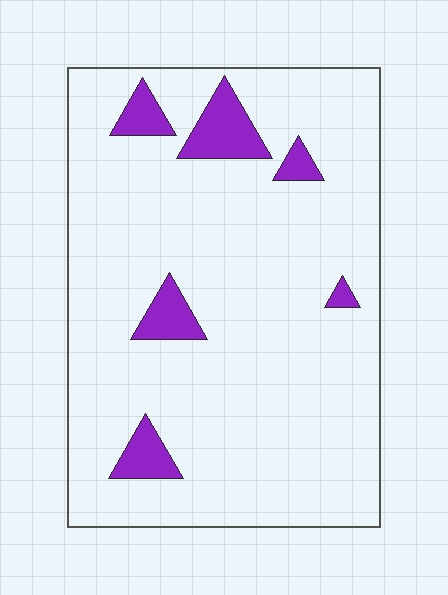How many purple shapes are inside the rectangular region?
6.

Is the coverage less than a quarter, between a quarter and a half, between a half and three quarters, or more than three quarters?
Less than a quarter.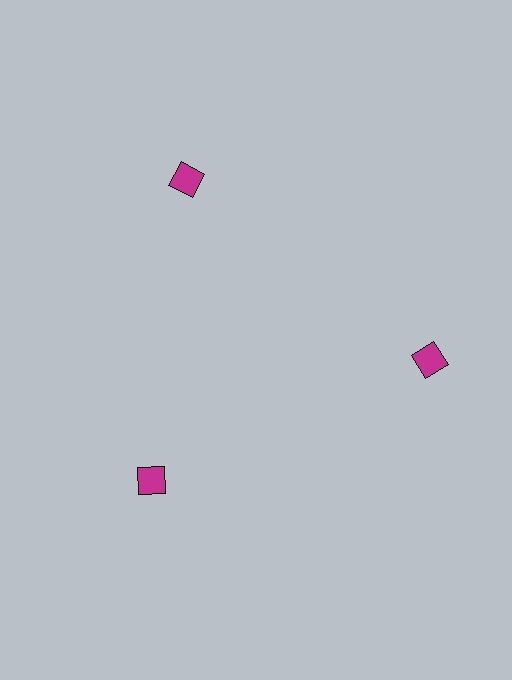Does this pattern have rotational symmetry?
Yes, this pattern has 3-fold rotational symmetry. It looks the same after rotating 120 degrees around the center.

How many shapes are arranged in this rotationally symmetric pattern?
There are 3 shapes, arranged in 3 groups of 1.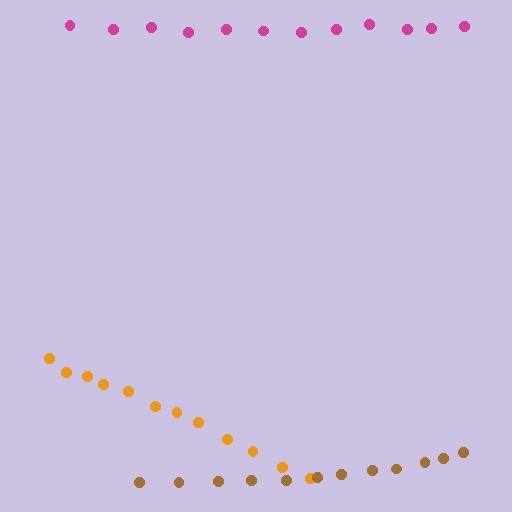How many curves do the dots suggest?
There are 3 distinct paths.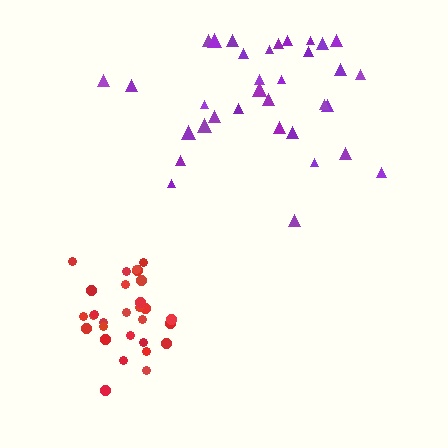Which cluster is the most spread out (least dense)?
Purple.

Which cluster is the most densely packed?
Red.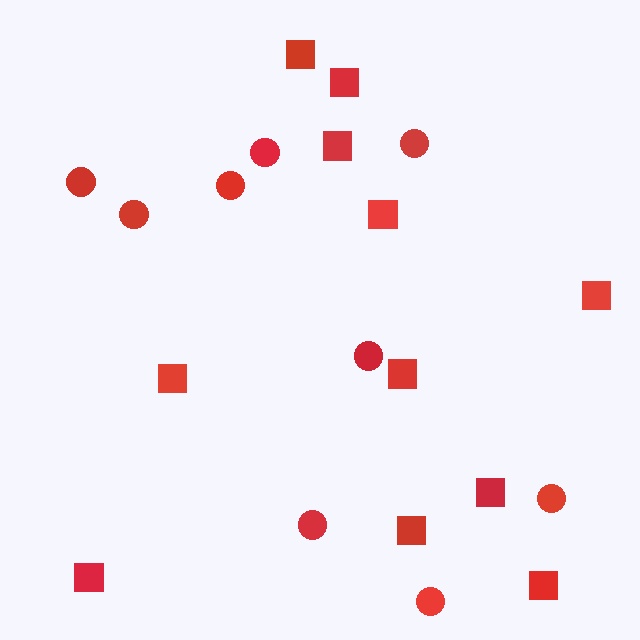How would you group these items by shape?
There are 2 groups: one group of squares (11) and one group of circles (9).